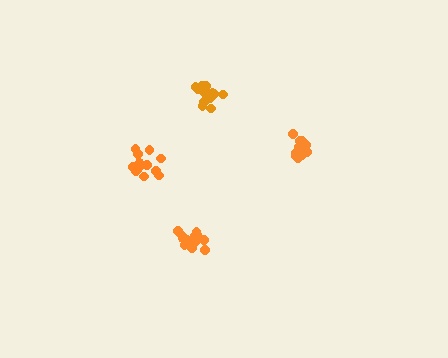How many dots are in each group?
Group 1: 16 dots, Group 2: 15 dots, Group 3: 13 dots, Group 4: 13 dots (57 total).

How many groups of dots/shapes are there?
There are 4 groups.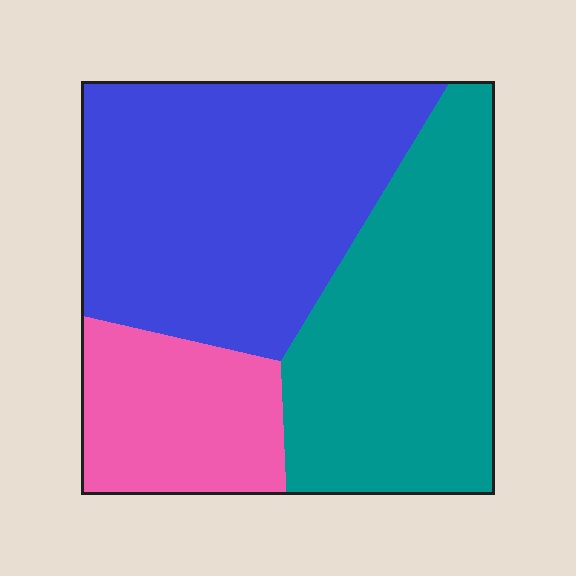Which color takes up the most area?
Blue, at roughly 45%.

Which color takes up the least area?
Pink, at roughly 20%.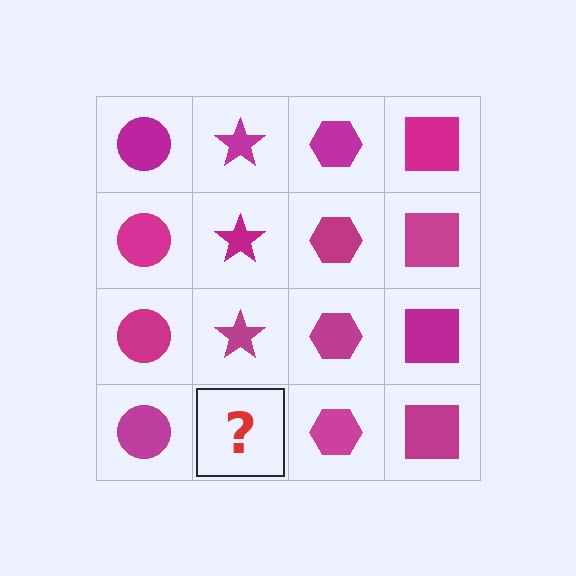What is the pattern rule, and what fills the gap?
The rule is that each column has a consistent shape. The gap should be filled with a magenta star.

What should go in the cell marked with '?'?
The missing cell should contain a magenta star.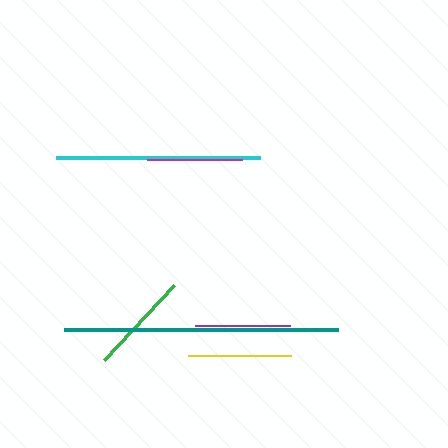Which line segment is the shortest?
The purple line is the shortest at approximately 94 pixels.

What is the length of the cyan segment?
The cyan segment is approximately 204 pixels long.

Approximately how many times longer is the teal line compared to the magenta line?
The teal line is approximately 2.9 times the length of the magenta line.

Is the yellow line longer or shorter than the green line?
The green line is longer than the yellow line.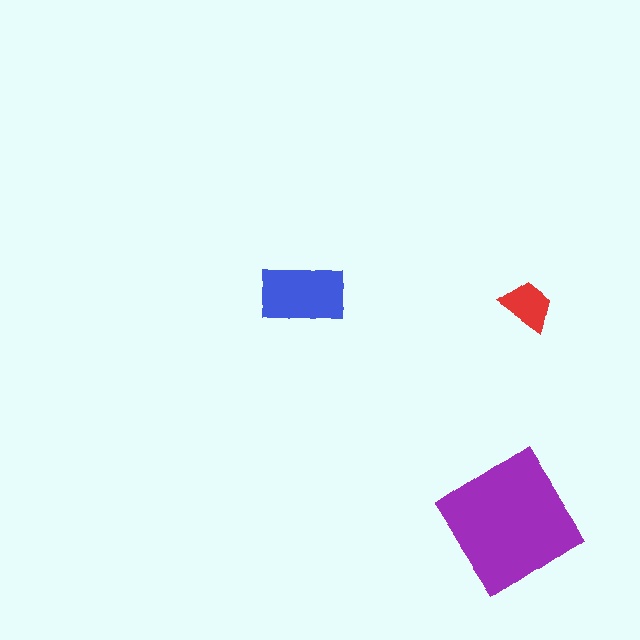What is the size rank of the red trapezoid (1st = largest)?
3rd.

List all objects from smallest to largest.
The red trapezoid, the blue rectangle, the purple diamond.